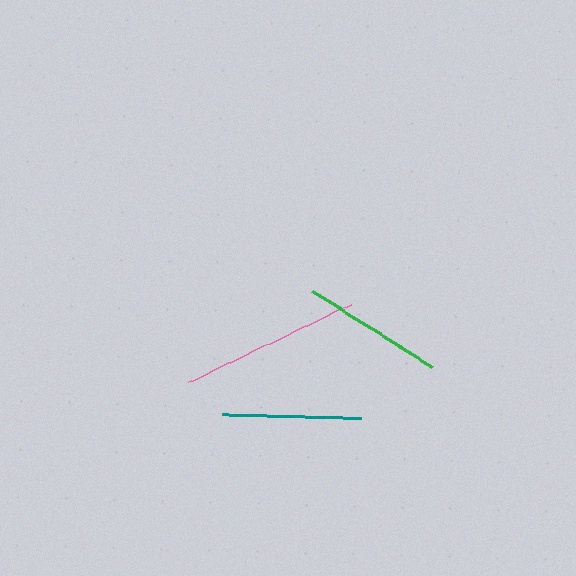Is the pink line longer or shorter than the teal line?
The pink line is longer than the teal line.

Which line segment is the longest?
The pink line is the longest at approximately 179 pixels.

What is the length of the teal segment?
The teal segment is approximately 139 pixels long.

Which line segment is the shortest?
The teal line is the shortest at approximately 139 pixels.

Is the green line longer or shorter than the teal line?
The green line is longer than the teal line.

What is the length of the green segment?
The green segment is approximately 142 pixels long.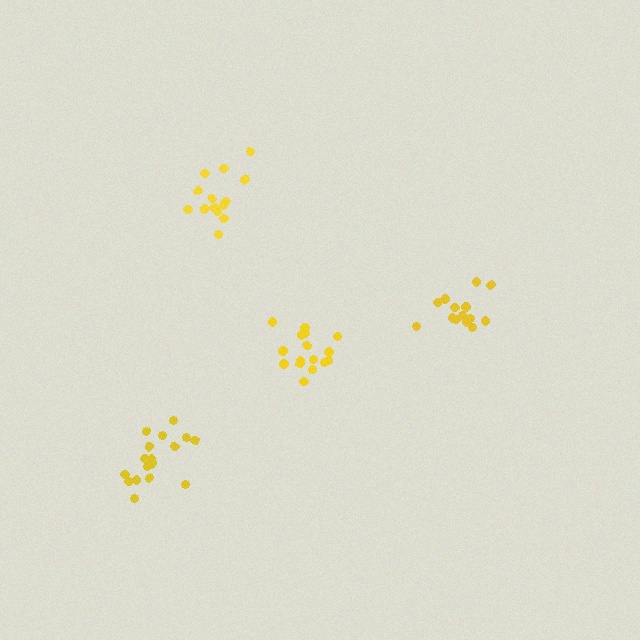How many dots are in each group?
Group 1: 15 dots, Group 2: 18 dots, Group 3: 16 dots, Group 4: 15 dots (64 total).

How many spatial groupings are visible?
There are 4 spatial groupings.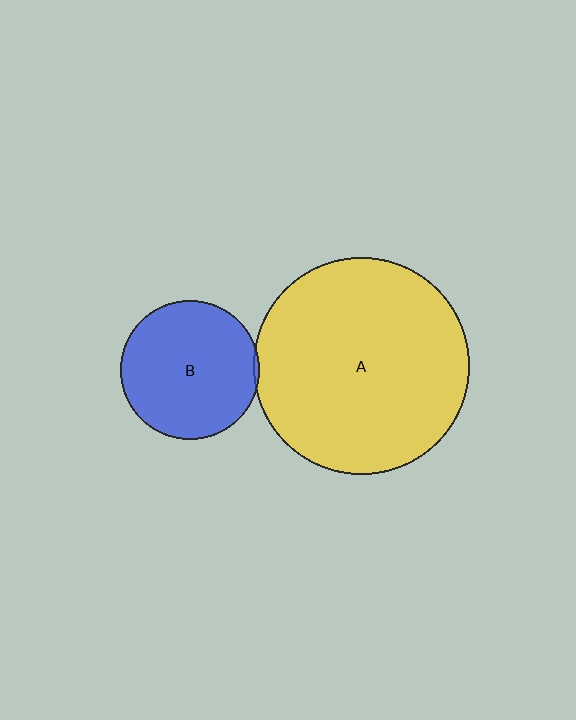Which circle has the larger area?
Circle A (yellow).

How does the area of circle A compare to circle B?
Approximately 2.5 times.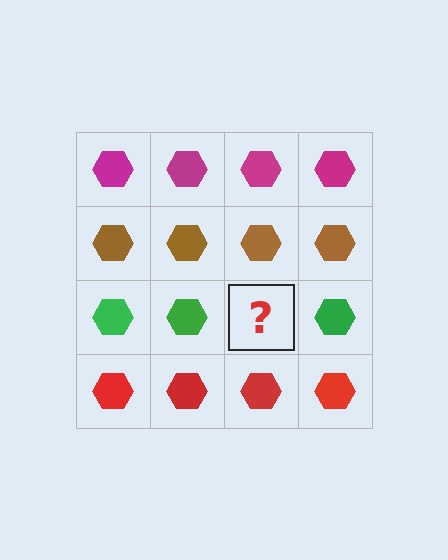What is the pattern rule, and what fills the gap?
The rule is that each row has a consistent color. The gap should be filled with a green hexagon.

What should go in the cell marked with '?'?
The missing cell should contain a green hexagon.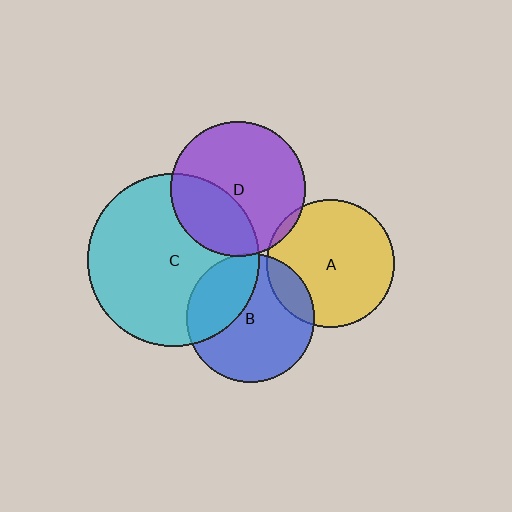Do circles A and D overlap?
Yes.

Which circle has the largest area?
Circle C (cyan).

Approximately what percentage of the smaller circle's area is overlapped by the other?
Approximately 5%.